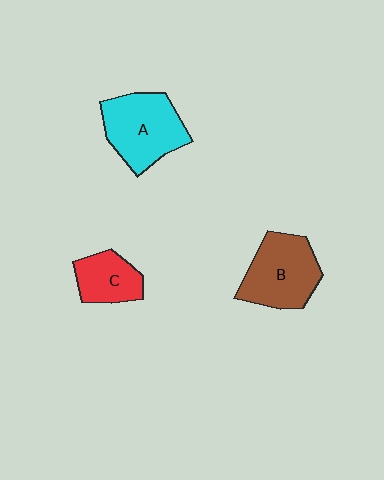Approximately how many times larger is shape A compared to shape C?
Approximately 1.7 times.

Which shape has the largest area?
Shape A (cyan).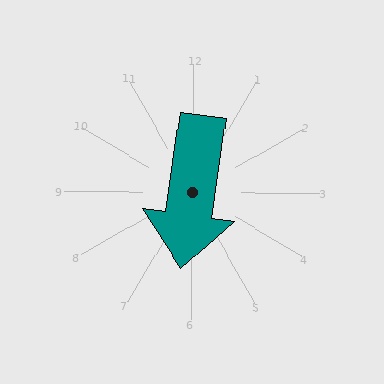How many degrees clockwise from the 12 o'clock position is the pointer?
Approximately 188 degrees.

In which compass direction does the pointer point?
South.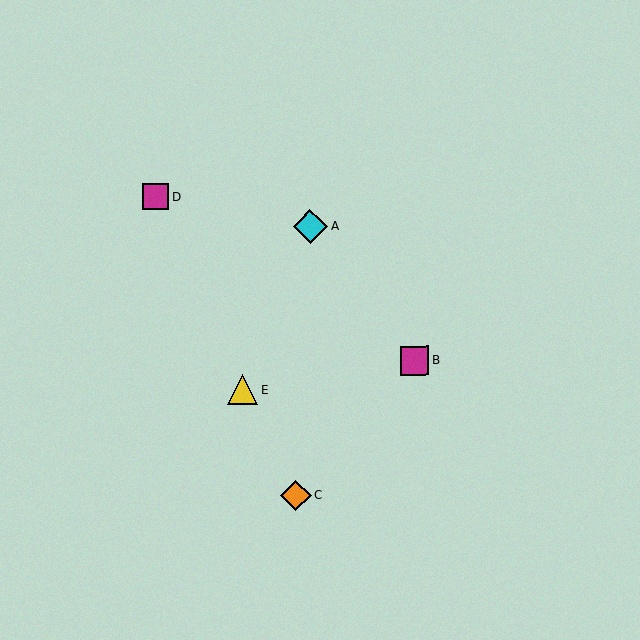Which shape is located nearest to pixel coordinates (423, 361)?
The magenta square (labeled B) at (415, 360) is nearest to that location.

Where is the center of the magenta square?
The center of the magenta square is at (415, 360).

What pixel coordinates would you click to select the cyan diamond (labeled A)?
Click at (310, 226) to select the cyan diamond A.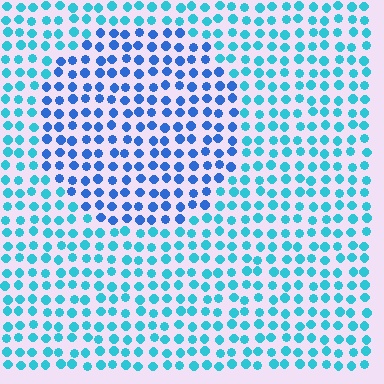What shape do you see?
I see a circle.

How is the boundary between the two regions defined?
The boundary is defined purely by a slight shift in hue (about 33 degrees). Spacing, size, and orientation are identical on both sides.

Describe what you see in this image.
The image is filled with small cyan elements in a uniform arrangement. A circle-shaped region is visible where the elements are tinted to a slightly different hue, forming a subtle color boundary.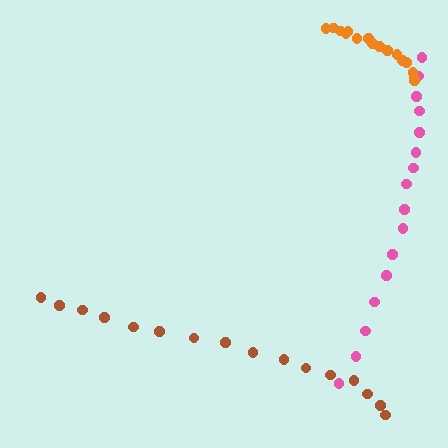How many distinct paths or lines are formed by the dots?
There are 3 distinct paths.